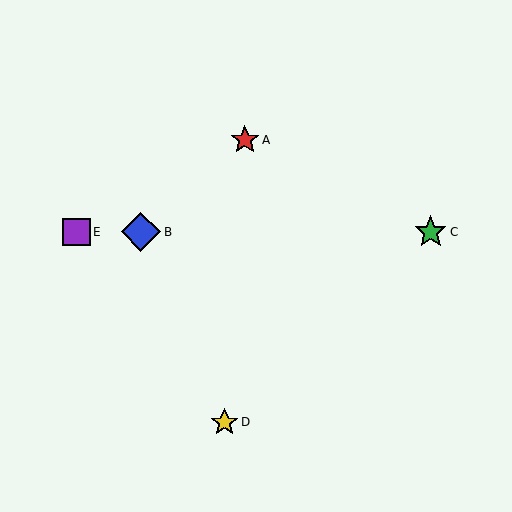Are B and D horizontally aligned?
No, B is at y≈232 and D is at y≈422.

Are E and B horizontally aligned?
Yes, both are at y≈232.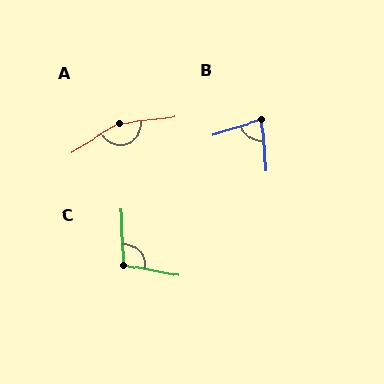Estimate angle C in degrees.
Approximately 102 degrees.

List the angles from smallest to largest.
B (78°), C (102°), A (155°).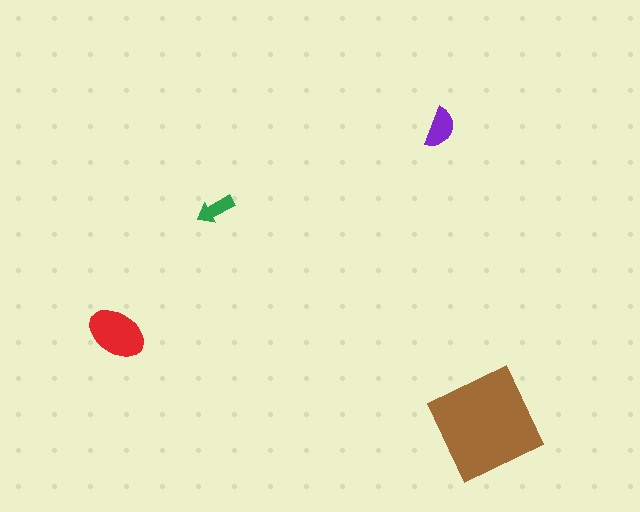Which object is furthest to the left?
The red ellipse is leftmost.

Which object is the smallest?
The green arrow.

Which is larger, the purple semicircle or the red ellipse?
The red ellipse.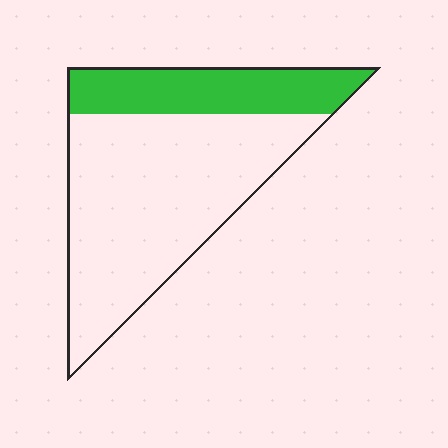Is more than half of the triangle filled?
No.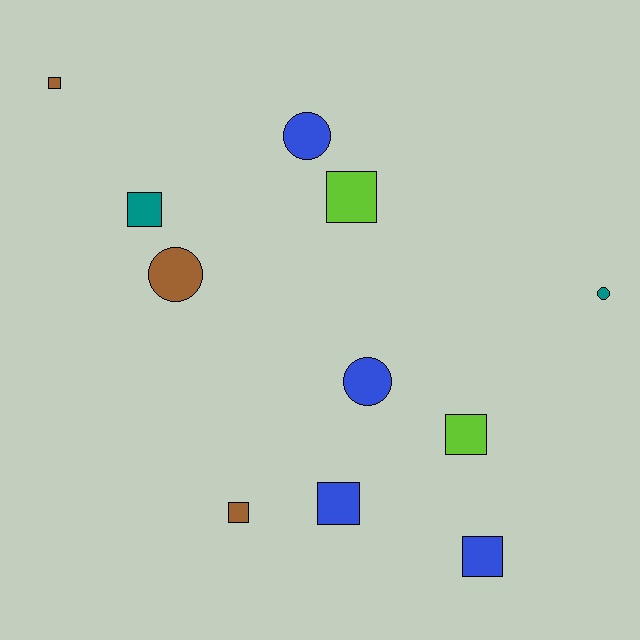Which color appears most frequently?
Blue, with 4 objects.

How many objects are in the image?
There are 11 objects.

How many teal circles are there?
There is 1 teal circle.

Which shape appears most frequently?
Square, with 7 objects.